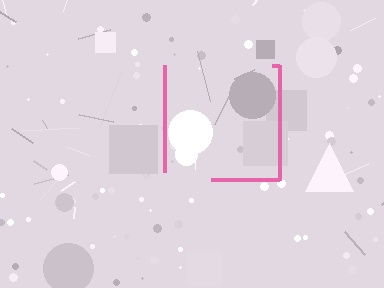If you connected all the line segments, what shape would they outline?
They would outline a square.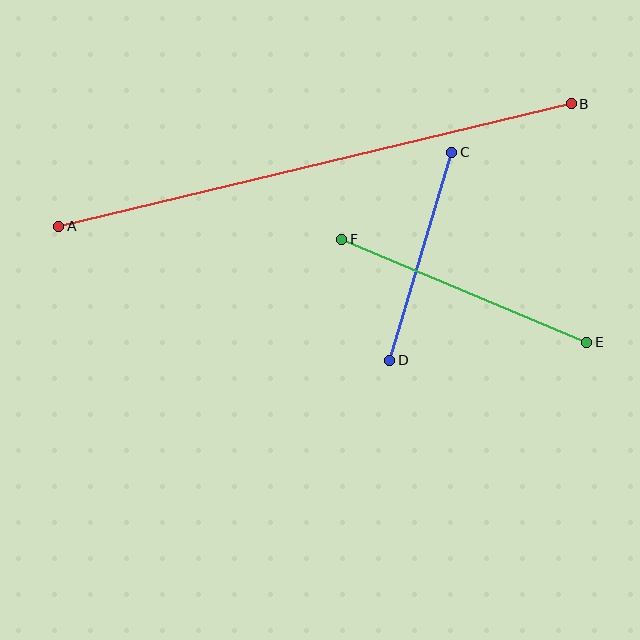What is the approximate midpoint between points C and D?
The midpoint is at approximately (421, 256) pixels.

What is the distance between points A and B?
The distance is approximately 527 pixels.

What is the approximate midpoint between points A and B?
The midpoint is at approximately (315, 165) pixels.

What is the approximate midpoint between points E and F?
The midpoint is at approximately (464, 291) pixels.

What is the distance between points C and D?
The distance is approximately 217 pixels.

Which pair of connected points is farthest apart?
Points A and B are farthest apart.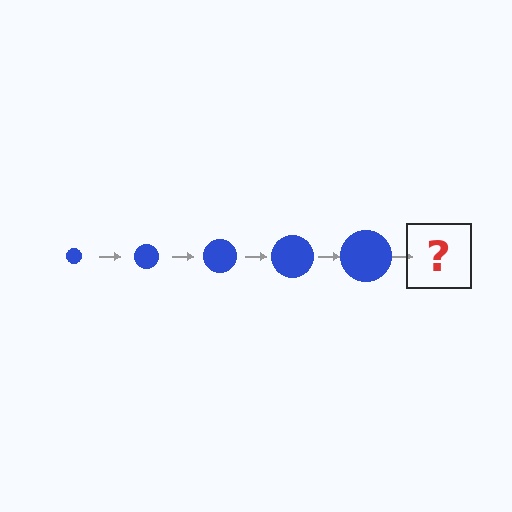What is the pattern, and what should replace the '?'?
The pattern is that the circle gets progressively larger each step. The '?' should be a blue circle, larger than the previous one.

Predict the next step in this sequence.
The next step is a blue circle, larger than the previous one.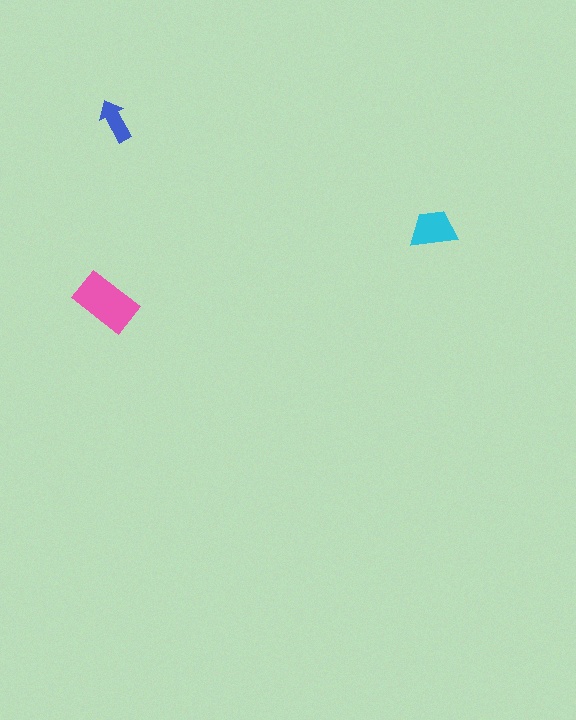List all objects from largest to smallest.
The pink rectangle, the cyan trapezoid, the blue arrow.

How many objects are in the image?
There are 3 objects in the image.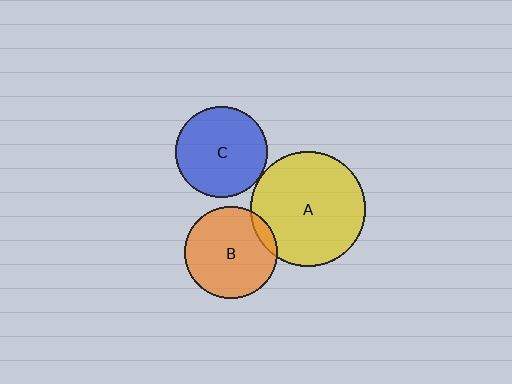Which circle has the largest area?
Circle A (yellow).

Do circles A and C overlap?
Yes.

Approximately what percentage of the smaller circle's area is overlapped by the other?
Approximately 5%.